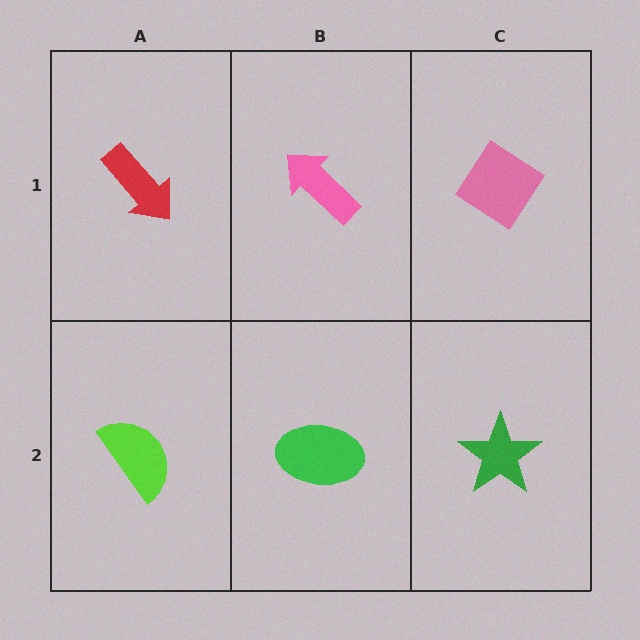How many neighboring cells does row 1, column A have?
2.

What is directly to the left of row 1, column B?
A red arrow.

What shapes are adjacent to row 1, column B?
A green ellipse (row 2, column B), a red arrow (row 1, column A), a pink diamond (row 1, column C).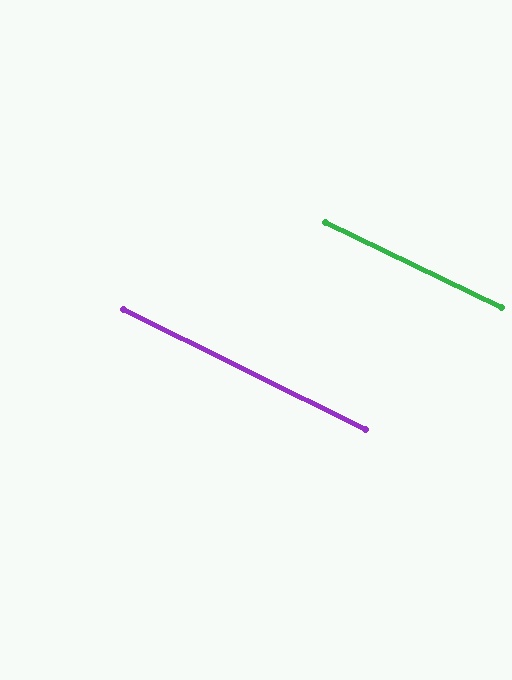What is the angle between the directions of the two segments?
Approximately 1 degree.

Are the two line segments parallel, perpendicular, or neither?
Parallel — their directions differ by only 0.9°.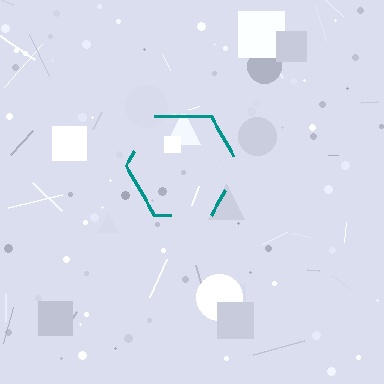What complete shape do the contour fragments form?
The contour fragments form a hexagon.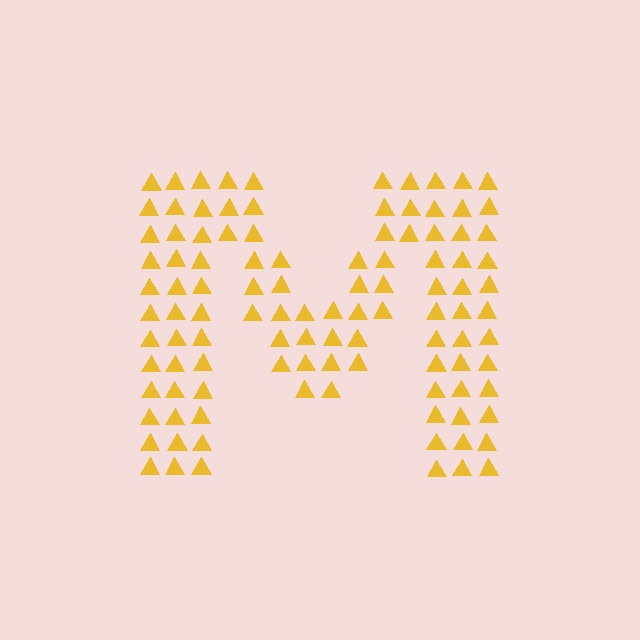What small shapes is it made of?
It is made of small triangles.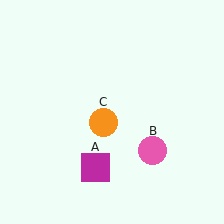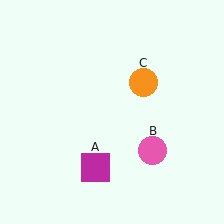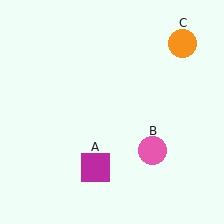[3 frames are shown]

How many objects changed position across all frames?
1 object changed position: orange circle (object C).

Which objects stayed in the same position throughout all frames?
Magenta square (object A) and pink circle (object B) remained stationary.